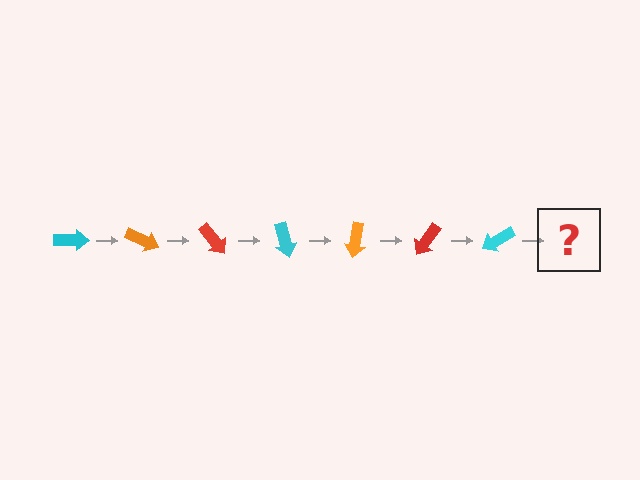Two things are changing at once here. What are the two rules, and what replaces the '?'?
The two rules are that it rotates 25 degrees each step and the color cycles through cyan, orange, and red. The '?' should be an orange arrow, rotated 175 degrees from the start.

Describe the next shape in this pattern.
It should be an orange arrow, rotated 175 degrees from the start.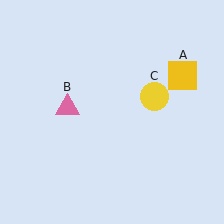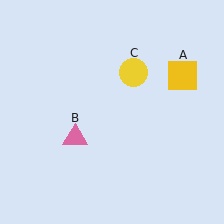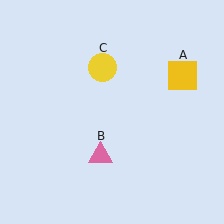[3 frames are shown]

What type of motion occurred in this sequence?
The pink triangle (object B), yellow circle (object C) rotated counterclockwise around the center of the scene.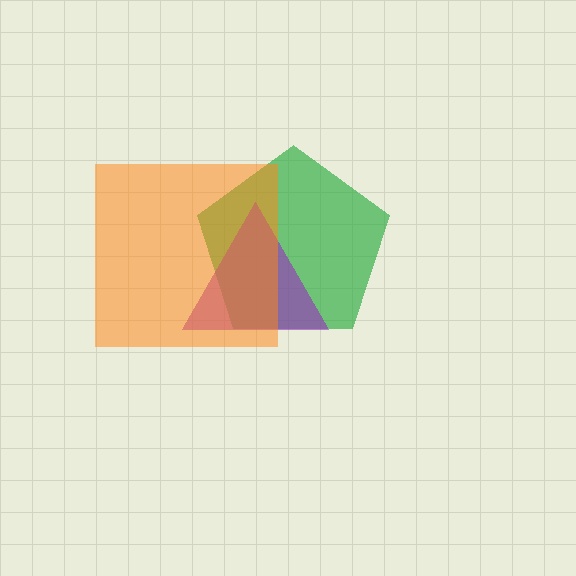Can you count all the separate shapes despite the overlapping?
Yes, there are 3 separate shapes.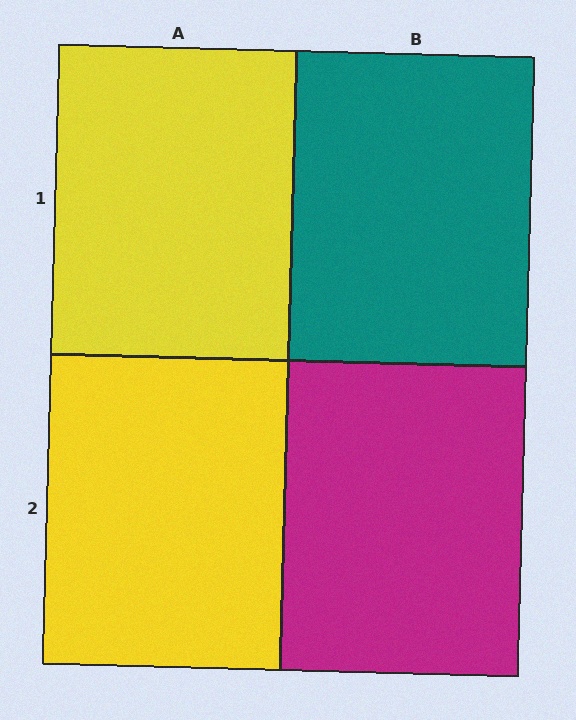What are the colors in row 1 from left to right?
Yellow, teal.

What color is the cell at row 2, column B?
Magenta.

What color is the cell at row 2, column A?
Yellow.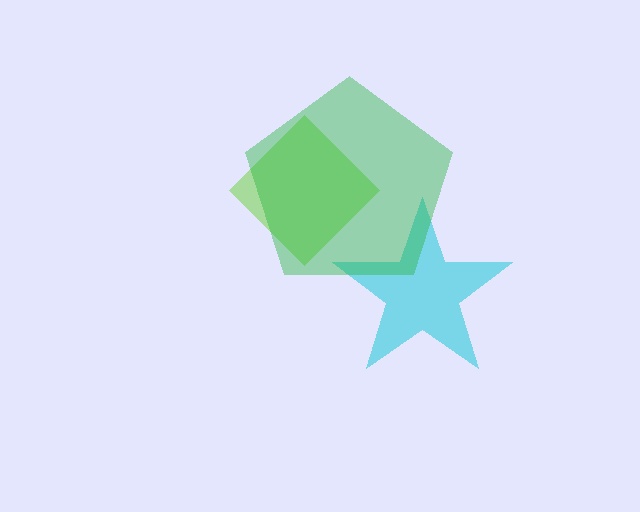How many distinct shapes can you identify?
There are 3 distinct shapes: a cyan star, a lime diamond, a green pentagon.